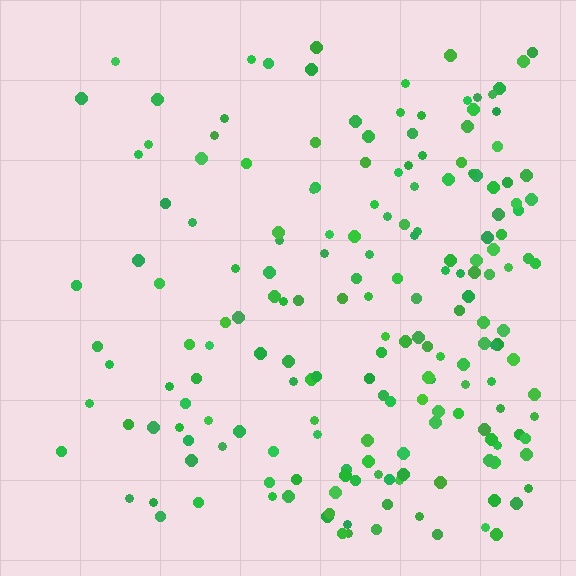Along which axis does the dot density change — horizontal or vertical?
Horizontal.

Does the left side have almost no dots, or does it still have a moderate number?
Still a moderate number, just noticeably fewer than the right.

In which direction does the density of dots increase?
From left to right, with the right side densest.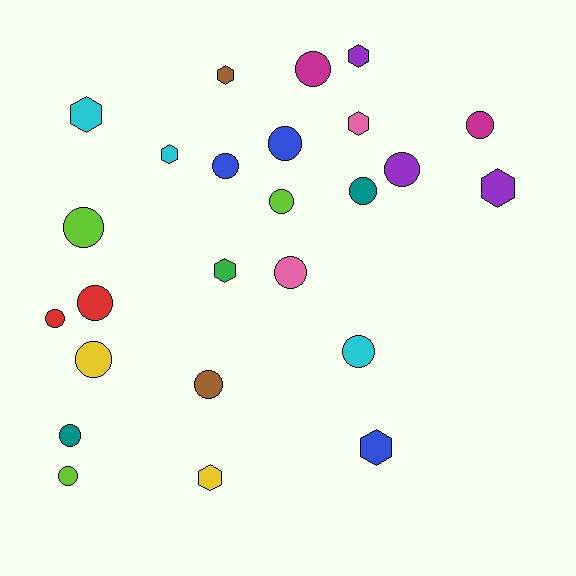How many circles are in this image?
There are 16 circles.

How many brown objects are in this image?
There are 2 brown objects.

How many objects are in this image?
There are 25 objects.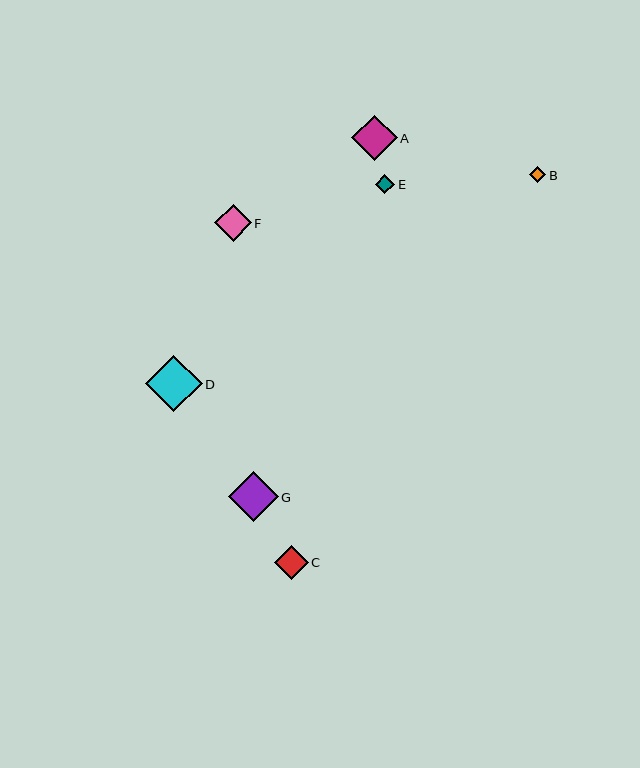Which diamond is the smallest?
Diamond B is the smallest with a size of approximately 16 pixels.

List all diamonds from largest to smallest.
From largest to smallest: D, G, A, F, C, E, B.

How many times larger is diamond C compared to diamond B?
Diamond C is approximately 2.1 times the size of diamond B.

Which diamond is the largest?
Diamond D is the largest with a size of approximately 56 pixels.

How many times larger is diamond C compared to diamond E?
Diamond C is approximately 1.8 times the size of diamond E.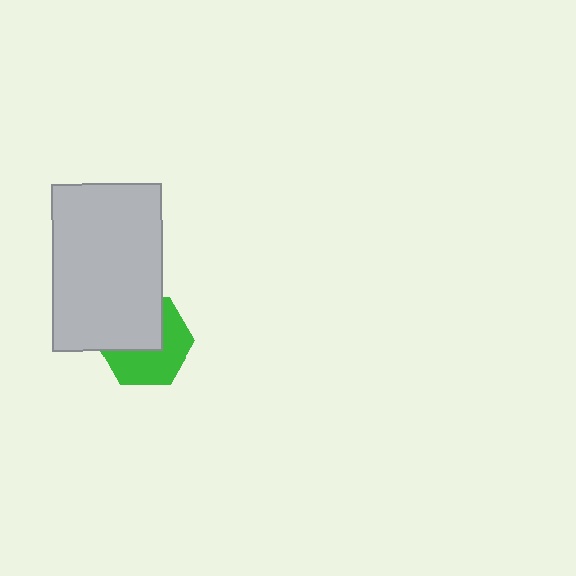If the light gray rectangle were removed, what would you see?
You would see the complete green hexagon.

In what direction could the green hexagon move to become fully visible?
The green hexagon could move toward the lower-right. That would shift it out from behind the light gray rectangle entirely.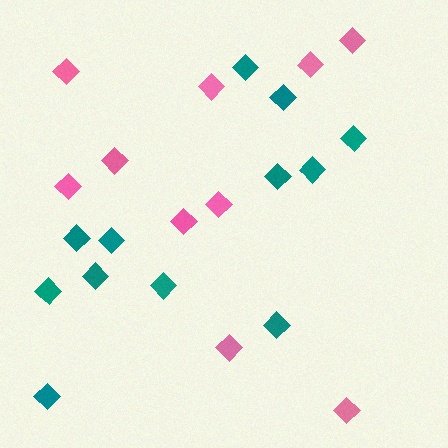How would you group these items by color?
There are 2 groups: one group of pink diamonds (10) and one group of teal diamonds (12).